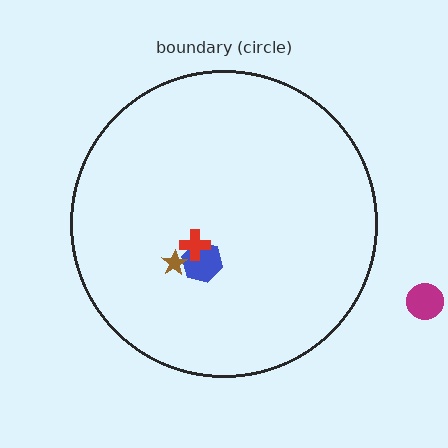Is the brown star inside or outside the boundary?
Inside.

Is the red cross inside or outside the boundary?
Inside.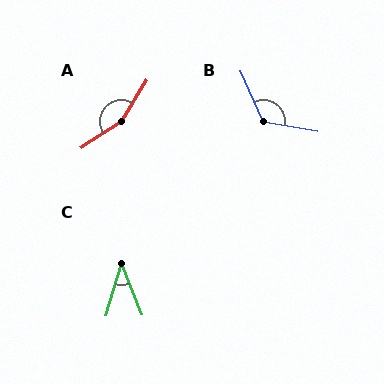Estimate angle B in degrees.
Approximately 124 degrees.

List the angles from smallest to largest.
C (39°), B (124°), A (155°).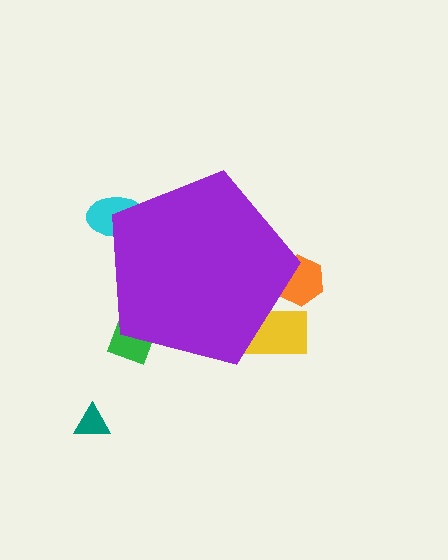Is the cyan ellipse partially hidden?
Yes, the cyan ellipse is partially hidden behind the purple pentagon.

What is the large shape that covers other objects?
A purple pentagon.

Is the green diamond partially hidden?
Yes, the green diamond is partially hidden behind the purple pentagon.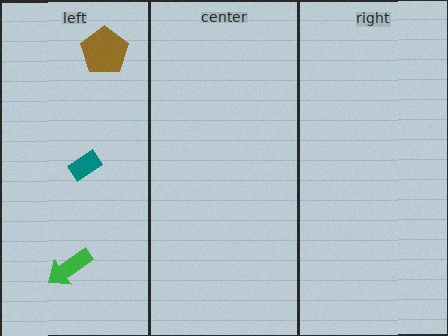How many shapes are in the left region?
3.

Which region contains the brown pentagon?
The left region.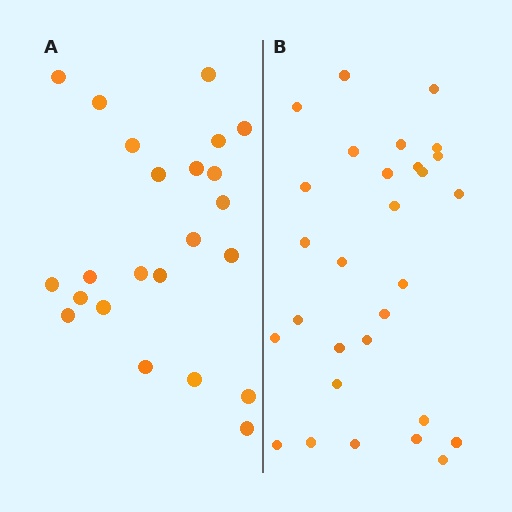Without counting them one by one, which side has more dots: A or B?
Region B (the right region) has more dots.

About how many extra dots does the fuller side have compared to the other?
Region B has about 6 more dots than region A.